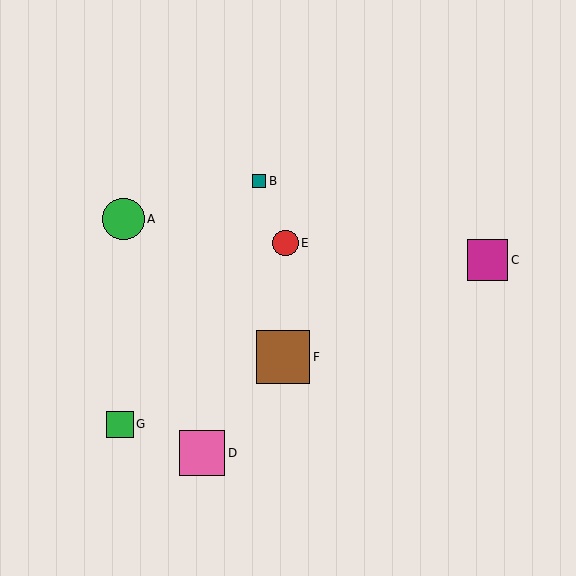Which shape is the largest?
The brown square (labeled F) is the largest.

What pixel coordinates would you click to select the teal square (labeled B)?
Click at (259, 181) to select the teal square B.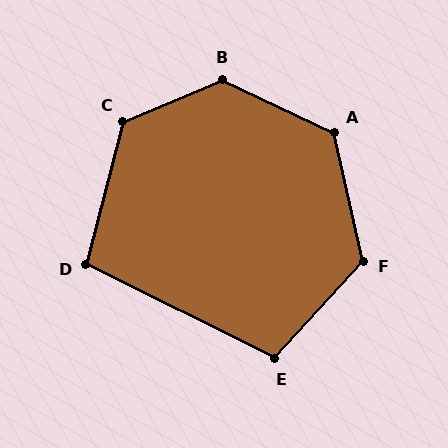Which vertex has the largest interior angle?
B, at approximately 132 degrees.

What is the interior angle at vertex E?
Approximately 106 degrees (obtuse).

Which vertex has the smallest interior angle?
D, at approximately 102 degrees.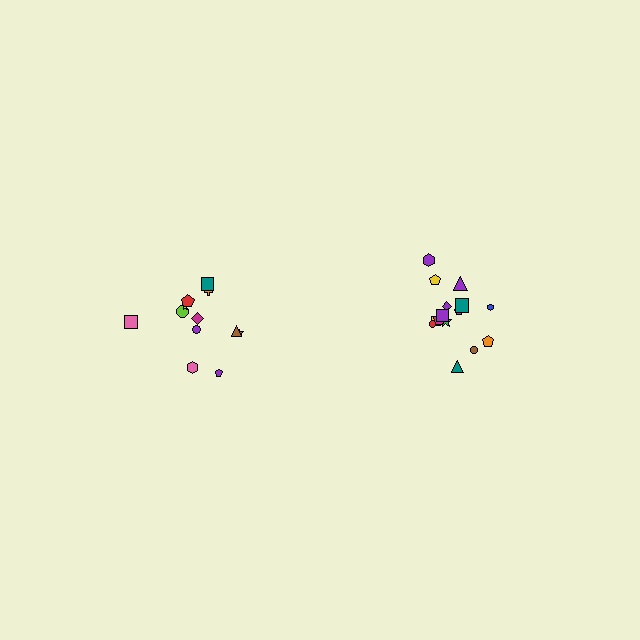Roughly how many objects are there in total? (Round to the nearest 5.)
Roughly 25 objects in total.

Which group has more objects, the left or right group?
The right group.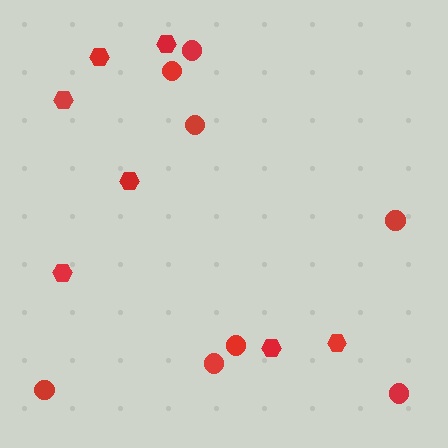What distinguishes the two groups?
There are 2 groups: one group of hexagons (7) and one group of circles (8).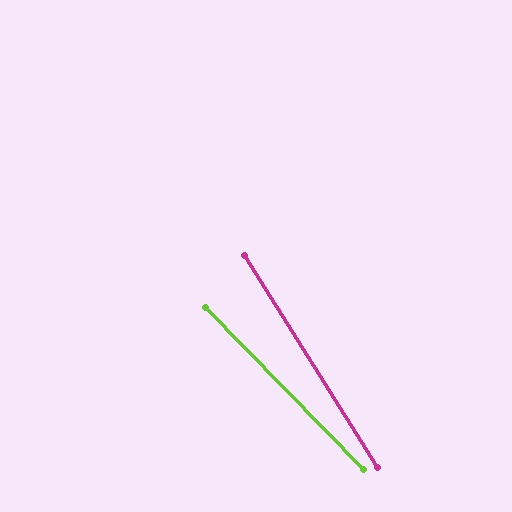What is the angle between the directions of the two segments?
Approximately 12 degrees.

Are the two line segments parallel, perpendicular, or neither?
Neither parallel nor perpendicular — they differ by about 12°.